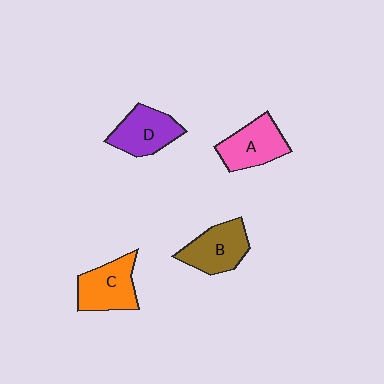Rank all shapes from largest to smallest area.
From largest to smallest: C (orange), B (brown), A (pink), D (purple).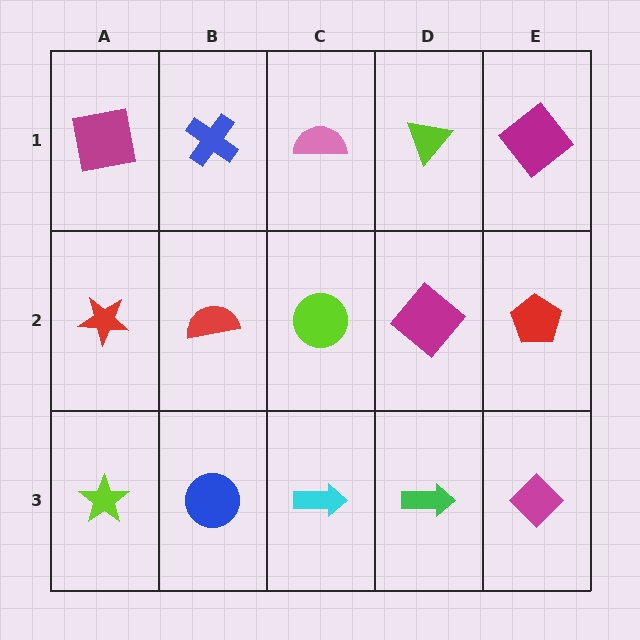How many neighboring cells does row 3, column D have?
3.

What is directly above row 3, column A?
A red star.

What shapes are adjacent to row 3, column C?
A lime circle (row 2, column C), a blue circle (row 3, column B), a green arrow (row 3, column D).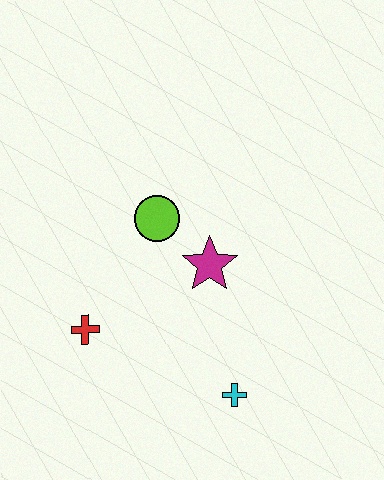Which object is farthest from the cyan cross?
The lime circle is farthest from the cyan cross.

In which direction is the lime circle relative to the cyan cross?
The lime circle is above the cyan cross.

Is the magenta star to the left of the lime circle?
No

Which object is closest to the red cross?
The lime circle is closest to the red cross.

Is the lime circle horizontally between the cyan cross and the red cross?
Yes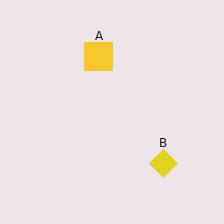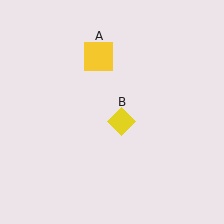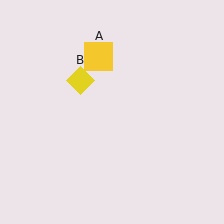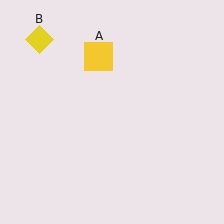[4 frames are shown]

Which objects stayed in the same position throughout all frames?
Yellow square (object A) remained stationary.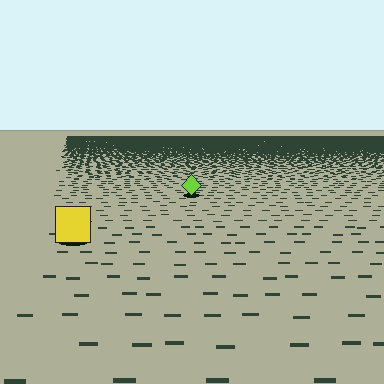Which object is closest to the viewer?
The yellow square is closest. The texture marks near it are larger and more spread out.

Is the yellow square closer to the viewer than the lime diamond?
Yes. The yellow square is closer — you can tell from the texture gradient: the ground texture is coarser near it.